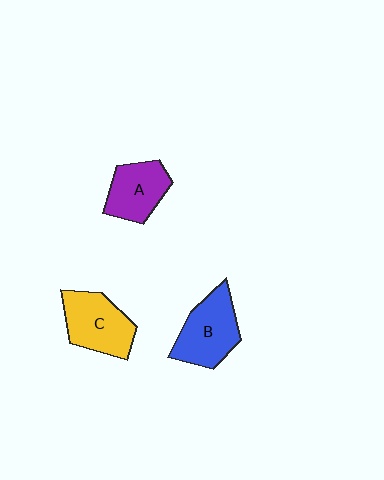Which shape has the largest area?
Shape B (blue).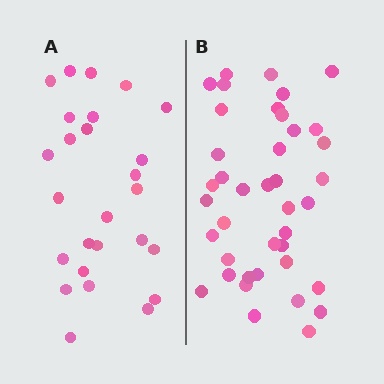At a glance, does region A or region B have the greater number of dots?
Region B (the right region) has more dots.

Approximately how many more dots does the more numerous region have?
Region B has approximately 15 more dots than region A.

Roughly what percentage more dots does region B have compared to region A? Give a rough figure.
About 55% more.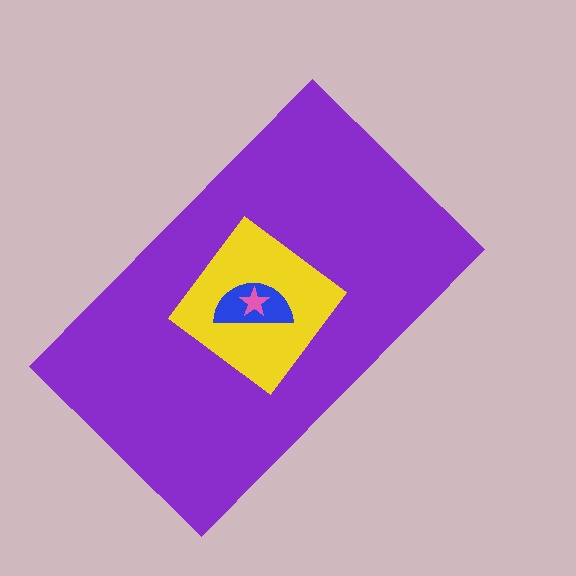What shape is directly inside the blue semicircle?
The pink star.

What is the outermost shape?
The purple rectangle.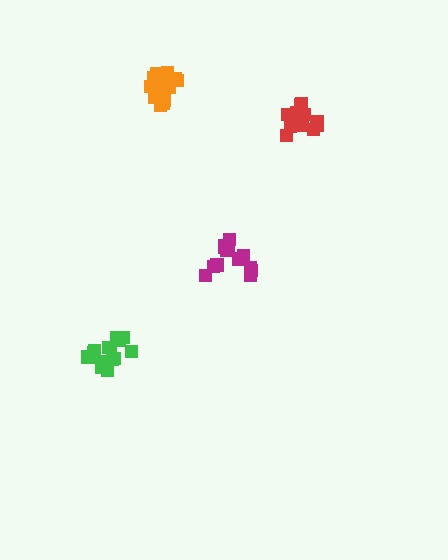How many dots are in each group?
Group 1: 16 dots, Group 2: 14 dots, Group 3: 14 dots, Group 4: 15 dots (59 total).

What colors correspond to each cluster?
The clusters are colored: magenta, green, red, orange.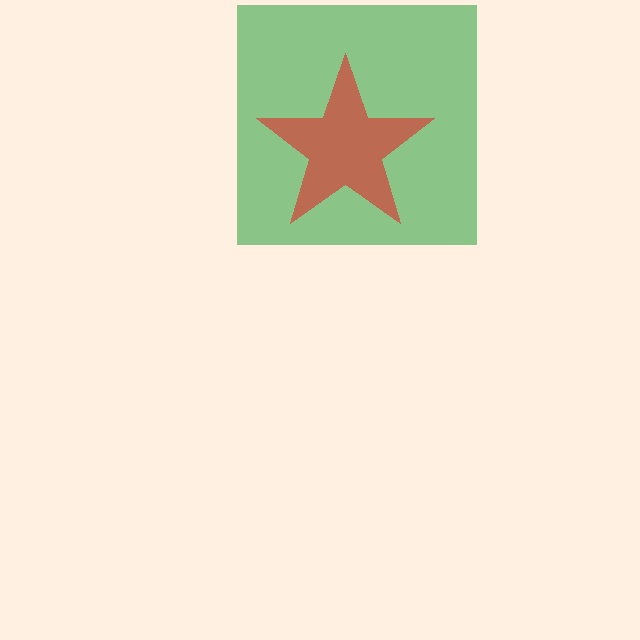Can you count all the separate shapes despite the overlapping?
Yes, there are 2 separate shapes.